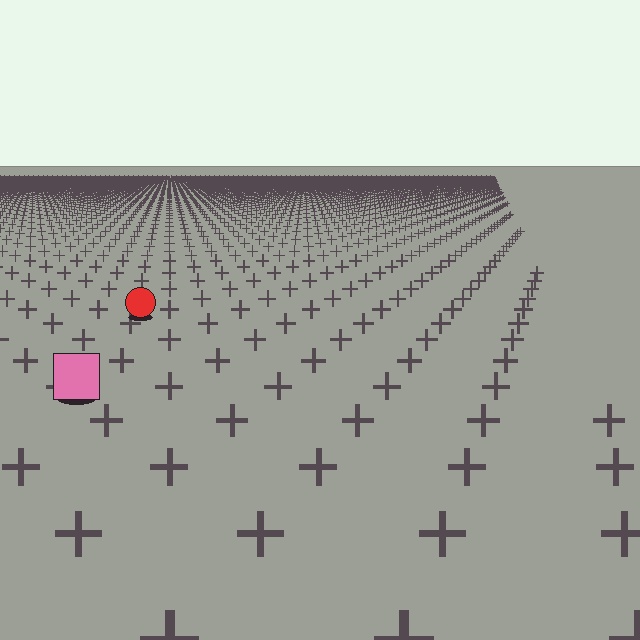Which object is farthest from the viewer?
The red circle is farthest from the viewer. It appears smaller and the ground texture around it is denser.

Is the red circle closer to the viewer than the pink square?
No. The pink square is closer — you can tell from the texture gradient: the ground texture is coarser near it.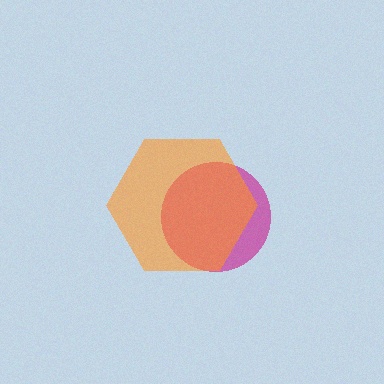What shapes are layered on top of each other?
The layered shapes are: a magenta circle, an orange hexagon.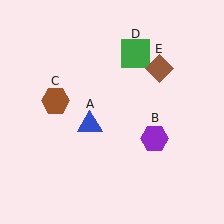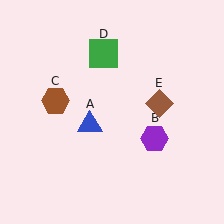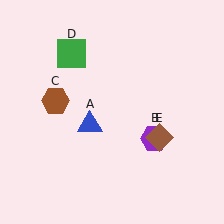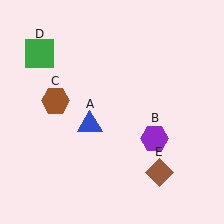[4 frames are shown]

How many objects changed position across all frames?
2 objects changed position: green square (object D), brown diamond (object E).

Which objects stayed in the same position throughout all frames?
Blue triangle (object A) and purple hexagon (object B) and brown hexagon (object C) remained stationary.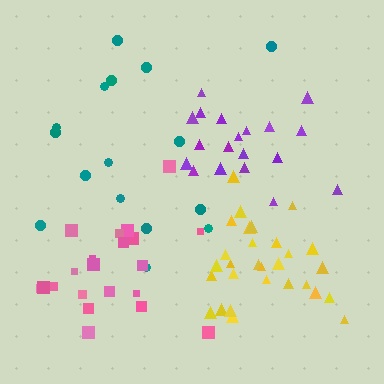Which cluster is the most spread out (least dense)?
Teal.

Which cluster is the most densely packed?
Yellow.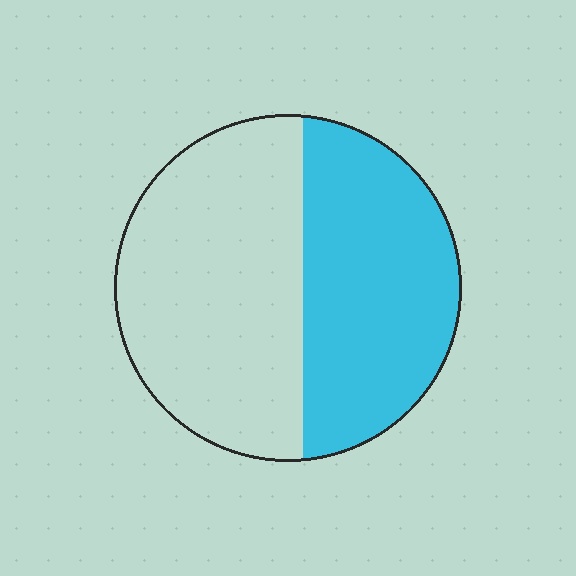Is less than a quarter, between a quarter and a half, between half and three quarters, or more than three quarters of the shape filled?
Between a quarter and a half.